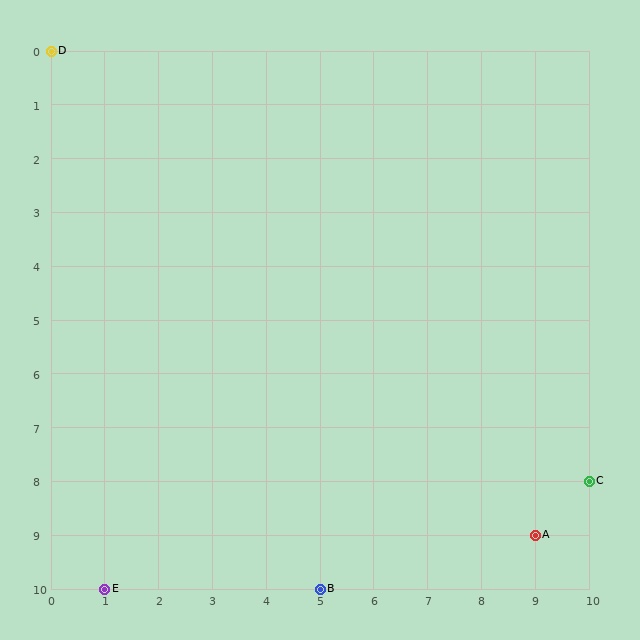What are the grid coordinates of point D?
Point D is at grid coordinates (0, 0).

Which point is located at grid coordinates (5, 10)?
Point B is at (5, 10).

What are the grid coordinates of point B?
Point B is at grid coordinates (5, 10).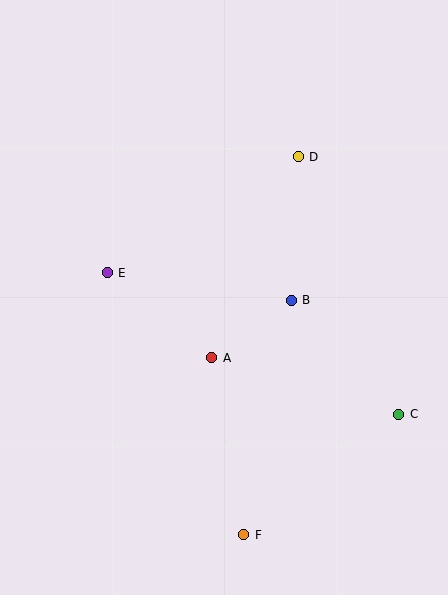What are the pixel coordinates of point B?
Point B is at (291, 300).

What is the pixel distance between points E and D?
The distance between E and D is 224 pixels.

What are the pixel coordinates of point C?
Point C is at (399, 414).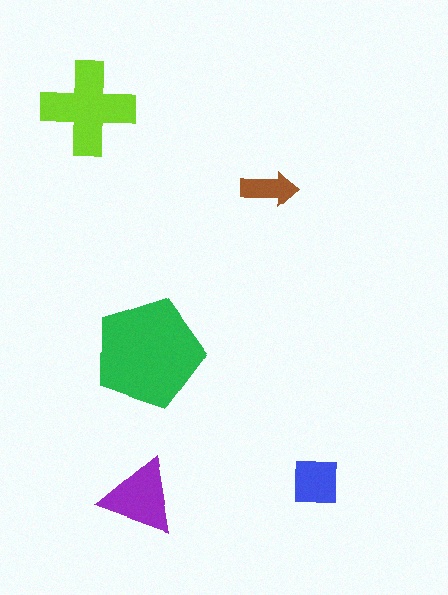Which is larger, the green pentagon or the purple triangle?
The green pentagon.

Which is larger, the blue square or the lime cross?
The lime cross.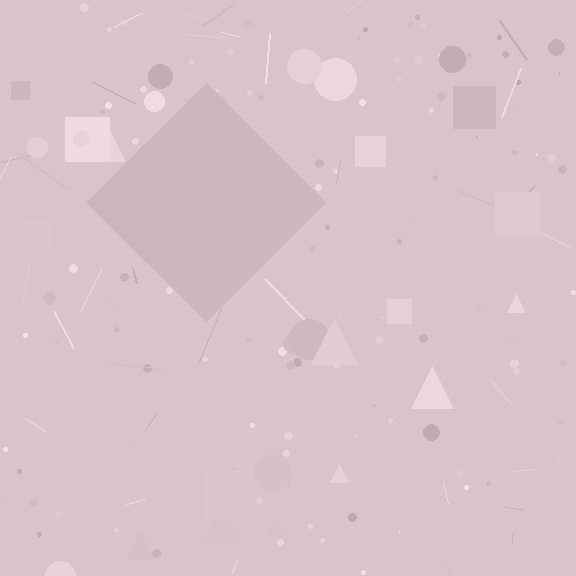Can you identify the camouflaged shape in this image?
The camouflaged shape is a diamond.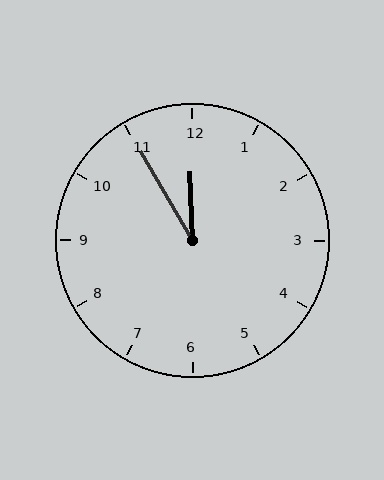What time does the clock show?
11:55.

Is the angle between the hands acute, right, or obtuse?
It is acute.